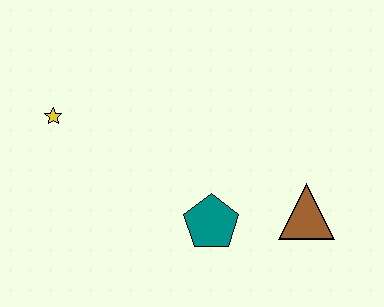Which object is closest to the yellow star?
The teal pentagon is closest to the yellow star.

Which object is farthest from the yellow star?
The brown triangle is farthest from the yellow star.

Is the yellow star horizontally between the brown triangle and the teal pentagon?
No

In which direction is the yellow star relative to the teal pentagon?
The yellow star is to the left of the teal pentagon.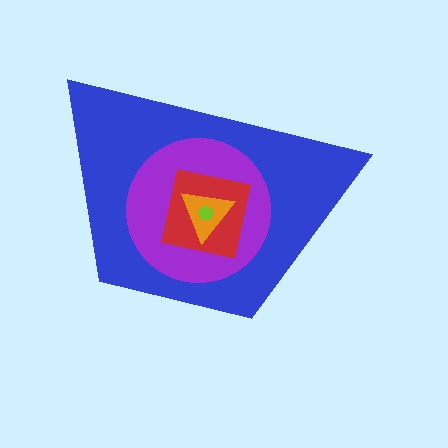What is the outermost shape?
The blue trapezoid.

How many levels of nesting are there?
5.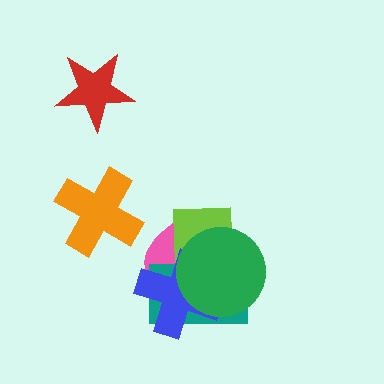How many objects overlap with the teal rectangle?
4 objects overlap with the teal rectangle.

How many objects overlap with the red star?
0 objects overlap with the red star.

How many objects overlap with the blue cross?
4 objects overlap with the blue cross.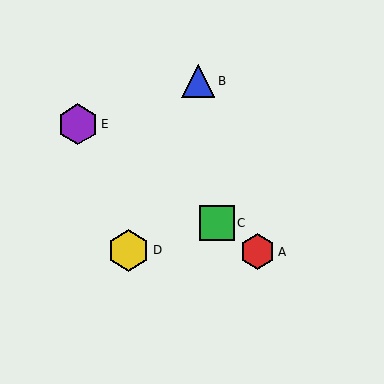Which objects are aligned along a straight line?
Objects A, C, E are aligned along a straight line.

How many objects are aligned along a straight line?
3 objects (A, C, E) are aligned along a straight line.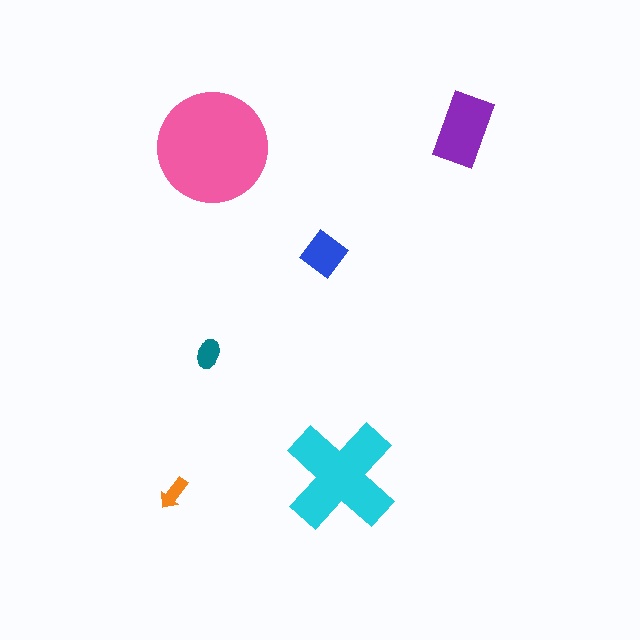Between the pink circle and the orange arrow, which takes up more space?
The pink circle.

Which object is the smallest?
The orange arrow.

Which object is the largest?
The pink circle.